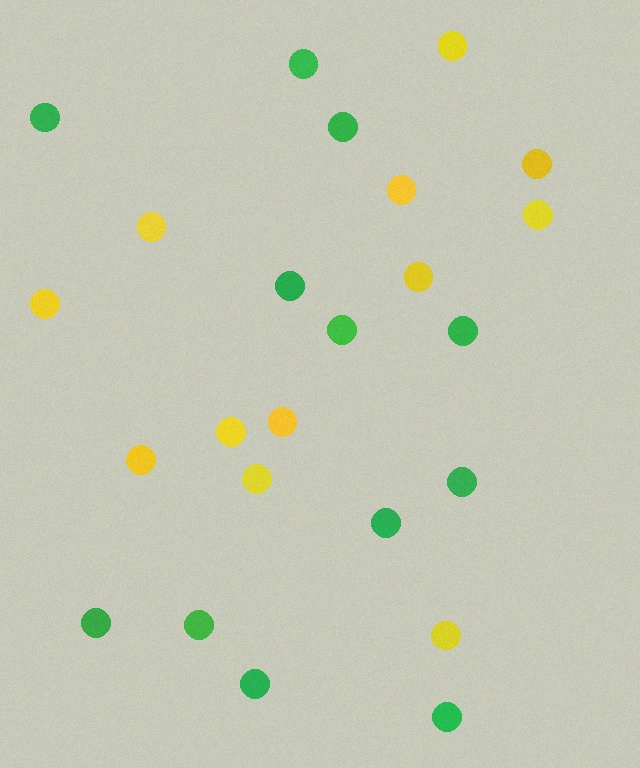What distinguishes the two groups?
There are 2 groups: one group of green circles (12) and one group of yellow circles (12).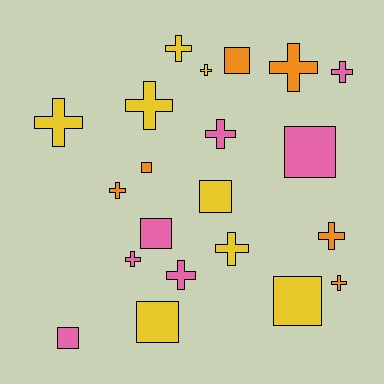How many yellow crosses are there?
There are 5 yellow crosses.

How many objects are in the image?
There are 21 objects.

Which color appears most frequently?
Yellow, with 8 objects.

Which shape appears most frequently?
Cross, with 13 objects.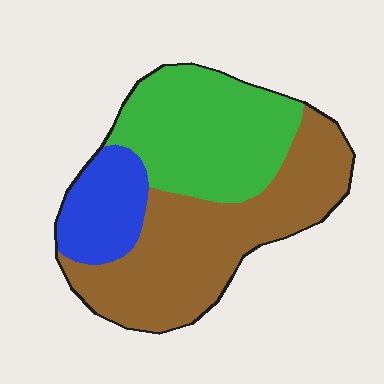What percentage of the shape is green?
Green takes up about three eighths (3/8) of the shape.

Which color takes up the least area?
Blue, at roughly 15%.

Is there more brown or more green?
Brown.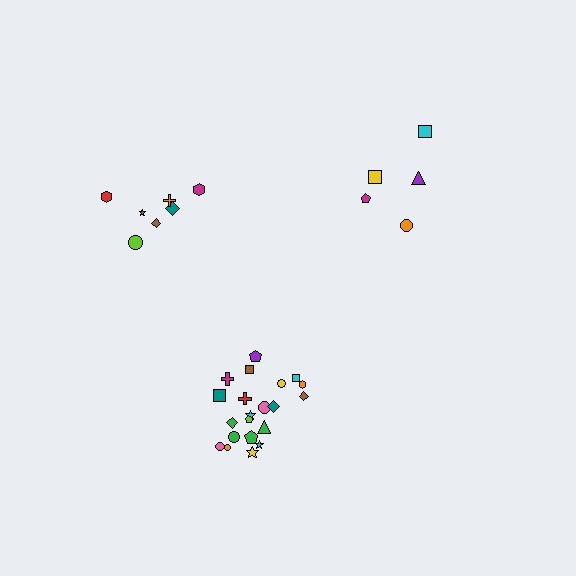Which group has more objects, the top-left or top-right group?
The top-left group.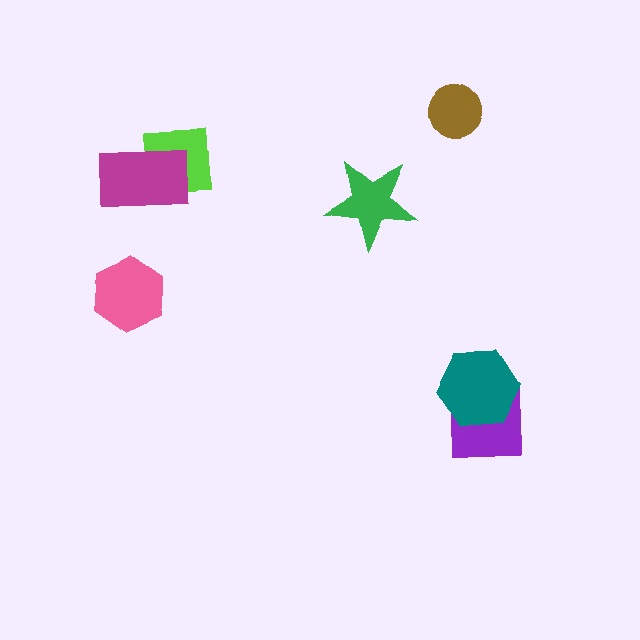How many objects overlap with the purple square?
1 object overlaps with the purple square.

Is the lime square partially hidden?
Yes, it is partially covered by another shape.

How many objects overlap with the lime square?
1 object overlaps with the lime square.